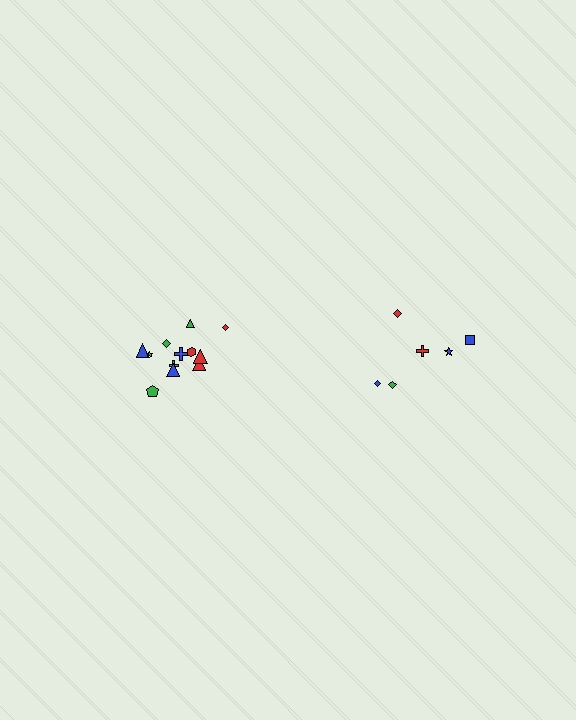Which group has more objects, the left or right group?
The left group.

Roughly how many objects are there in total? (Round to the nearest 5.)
Roughly 20 objects in total.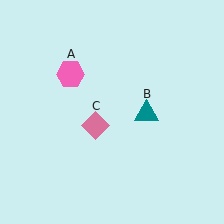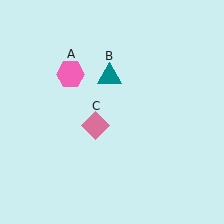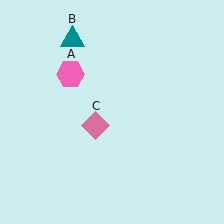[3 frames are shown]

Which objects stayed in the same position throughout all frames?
Pink hexagon (object A) and pink diamond (object C) remained stationary.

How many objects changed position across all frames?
1 object changed position: teal triangle (object B).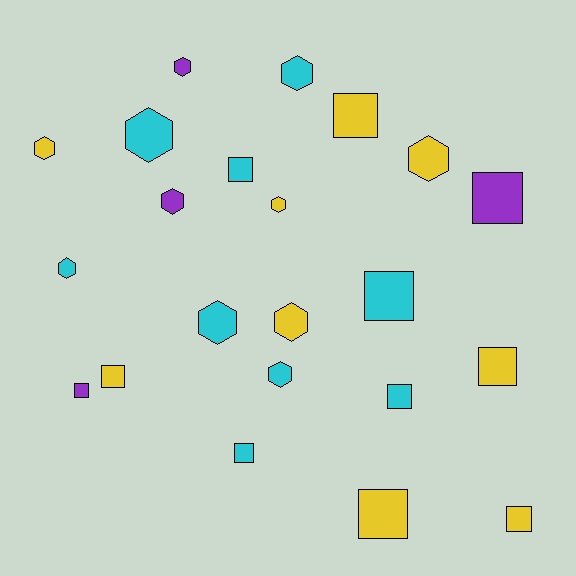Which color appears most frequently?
Cyan, with 9 objects.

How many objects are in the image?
There are 22 objects.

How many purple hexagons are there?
There are 2 purple hexagons.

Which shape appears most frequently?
Square, with 11 objects.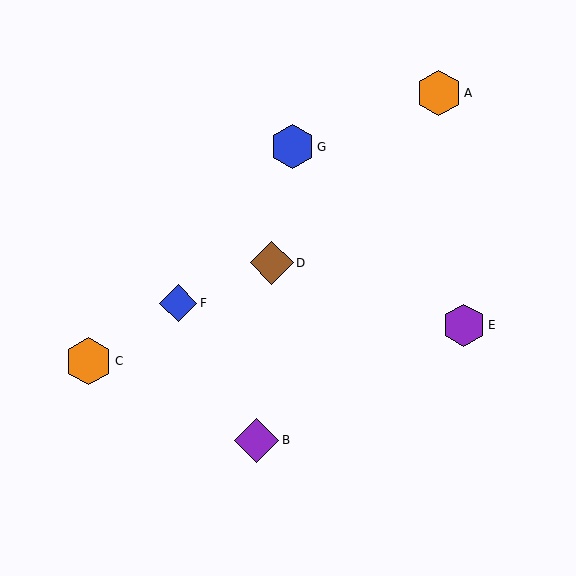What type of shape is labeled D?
Shape D is a brown diamond.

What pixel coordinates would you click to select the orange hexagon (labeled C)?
Click at (88, 361) to select the orange hexagon C.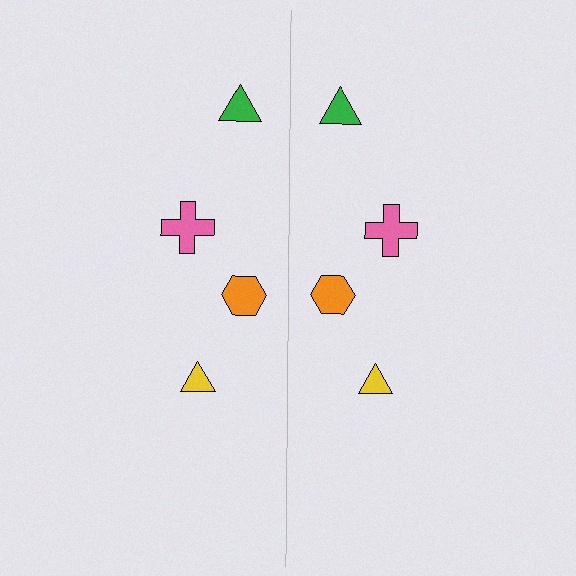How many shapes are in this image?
There are 8 shapes in this image.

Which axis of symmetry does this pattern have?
The pattern has a vertical axis of symmetry running through the center of the image.